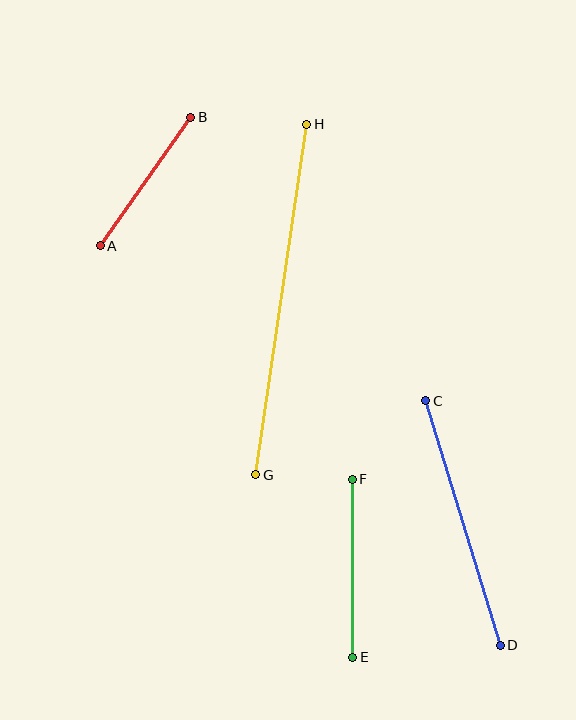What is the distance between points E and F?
The distance is approximately 178 pixels.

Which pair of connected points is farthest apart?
Points G and H are farthest apart.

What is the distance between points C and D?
The distance is approximately 256 pixels.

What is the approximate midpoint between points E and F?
The midpoint is at approximately (352, 568) pixels.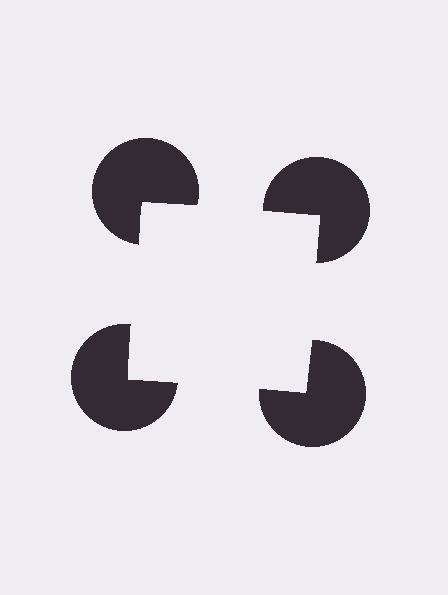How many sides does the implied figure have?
4 sides.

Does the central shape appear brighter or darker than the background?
It typically appears slightly brighter than the background, even though no actual brightness change is drawn.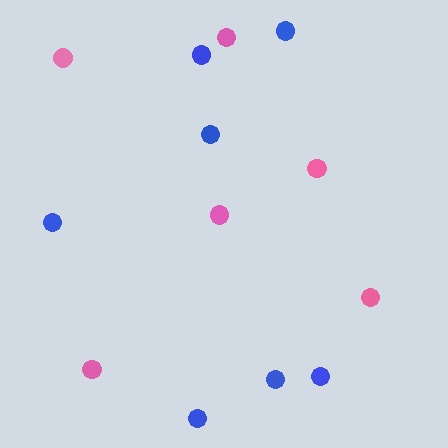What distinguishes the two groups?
There are 2 groups: one group of pink circles (6) and one group of blue circles (7).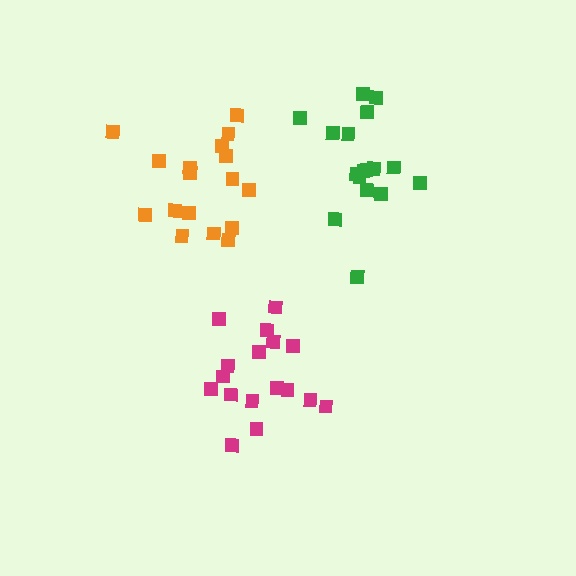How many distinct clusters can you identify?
There are 3 distinct clusters.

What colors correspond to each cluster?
The clusters are colored: magenta, green, orange.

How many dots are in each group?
Group 1: 17 dots, Group 2: 17 dots, Group 3: 17 dots (51 total).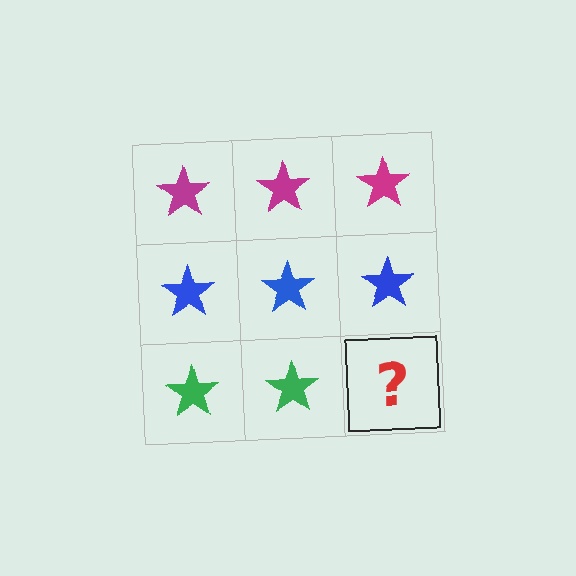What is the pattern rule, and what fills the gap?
The rule is that each row has a consistent color. The gap should be filled with a green star.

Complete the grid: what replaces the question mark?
The question mark should be replaced with a green star.